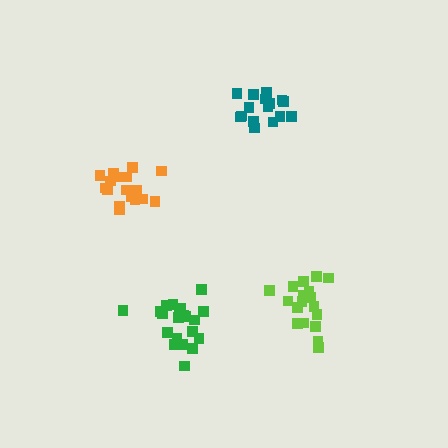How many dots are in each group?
Group 1: 18 dots, Group 2: 18 dots, Group 3: 16 dots, Group 4: 21 dots (73 total).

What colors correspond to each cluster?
The clusters are colored: orange, lime, teal, green.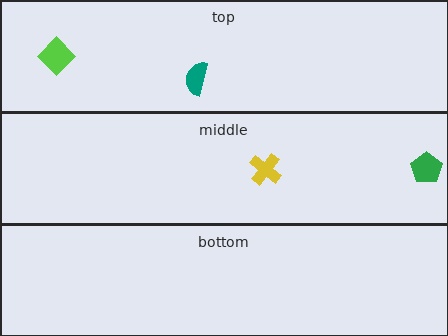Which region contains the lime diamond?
The top region.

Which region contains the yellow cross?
The middle region.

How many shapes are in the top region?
2.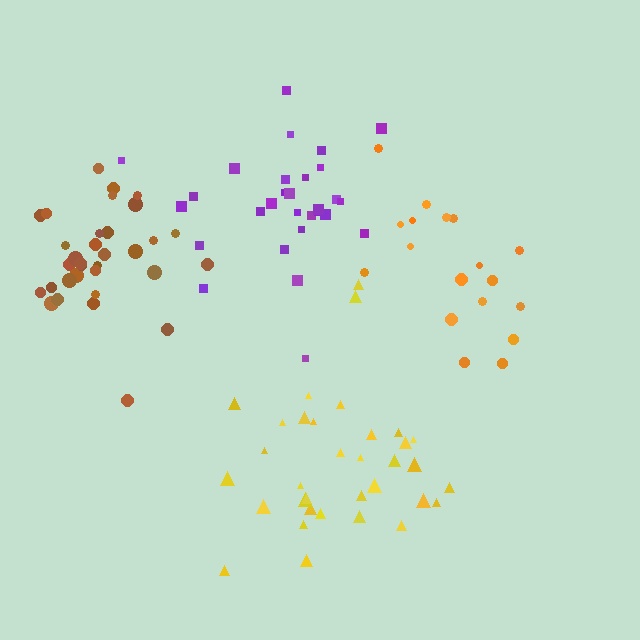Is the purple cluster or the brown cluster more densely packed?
Brown.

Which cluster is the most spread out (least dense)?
Orange.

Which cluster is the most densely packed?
Brown.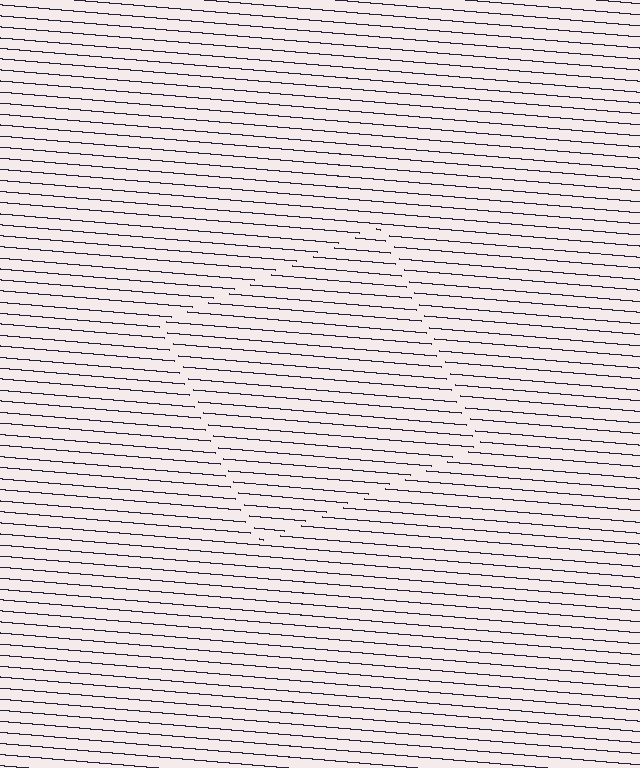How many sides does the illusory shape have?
4 sides — the line-ends trace a square.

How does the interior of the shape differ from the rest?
The interior of the shape contains the same grating, shifted by half a period — the contour is defined by the phase discontinuity where line-ends from the inner and outer gratings abut.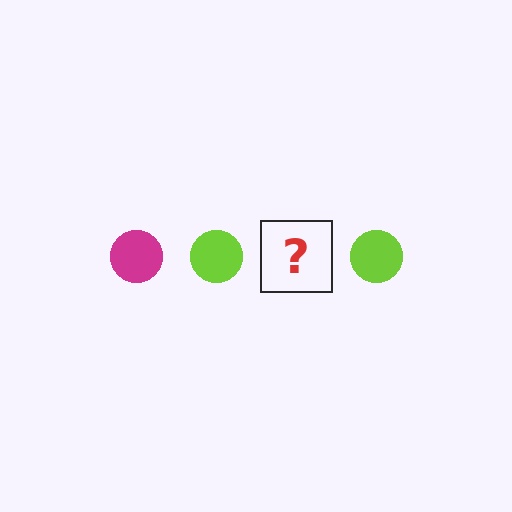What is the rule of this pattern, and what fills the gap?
The rule is that the pattern cycles through magenta, lime circles. The gap should be filled with a magenta circle.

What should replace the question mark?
The question mark should be replaced with a magenta circle.